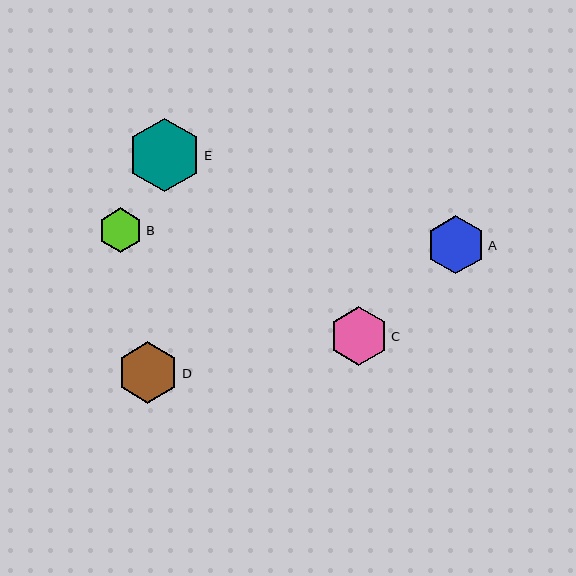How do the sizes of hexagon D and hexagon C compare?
Hexagon D and hexagon C are approximately the same size.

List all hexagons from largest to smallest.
From largest to smallest: E, D, C, A, B.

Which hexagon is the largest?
Hexagon E is the largest with a size of approximately 74 pixels.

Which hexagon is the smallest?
Hexagon B is the smallest with a size of approximately 45 pixels.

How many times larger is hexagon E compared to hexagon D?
Hexagon E is approximately 1.2 times the size of hexagon D.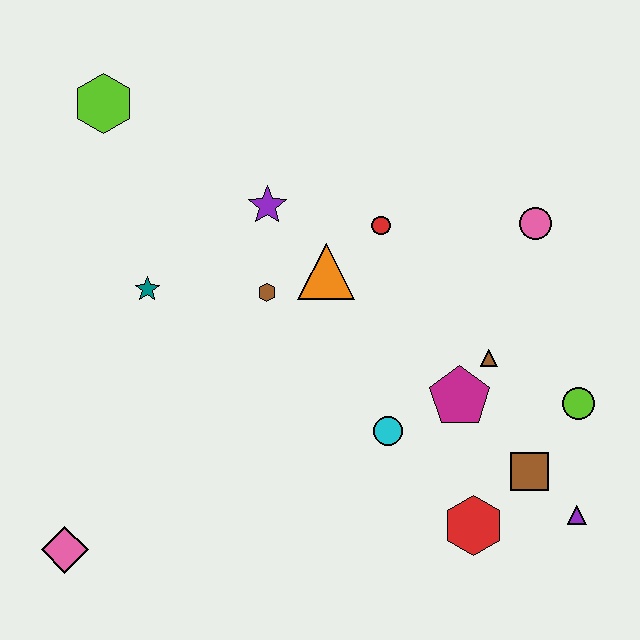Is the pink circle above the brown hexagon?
Yes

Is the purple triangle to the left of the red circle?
No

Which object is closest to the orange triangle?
The brown hexagon is closest to the orange triangle.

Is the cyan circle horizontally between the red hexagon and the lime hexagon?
Yes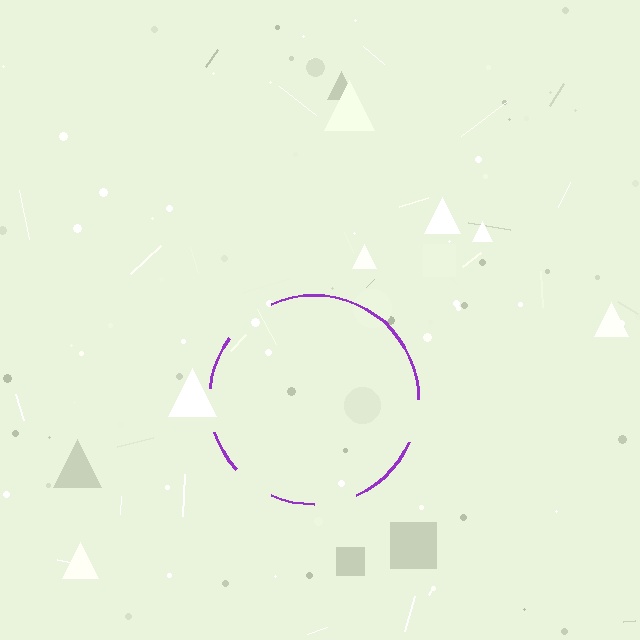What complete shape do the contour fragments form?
The contour fragments form a circle.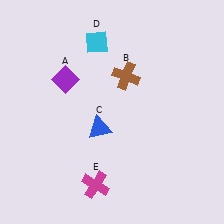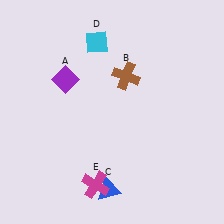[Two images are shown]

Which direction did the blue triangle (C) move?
The blue triangle (C) moved down.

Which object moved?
The blue triangle (C) moved down.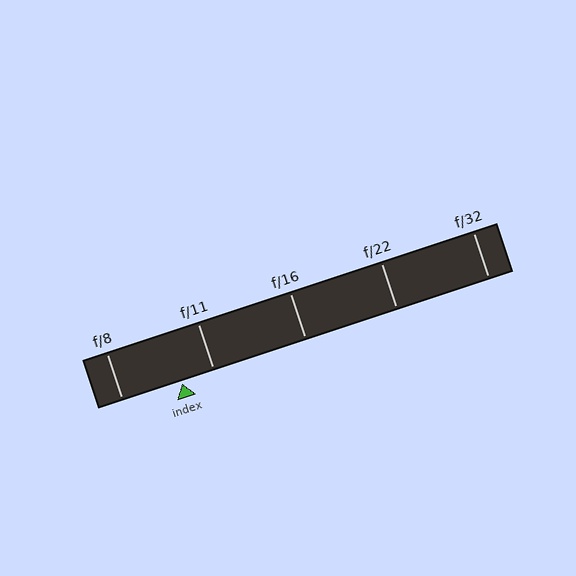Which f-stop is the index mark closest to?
The index mark is closest to f/11.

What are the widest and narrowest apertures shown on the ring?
The widest aperture shown is f/8 and the narrowest is f/32.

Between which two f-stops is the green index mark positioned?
The index mark is between f/8 and f/11.